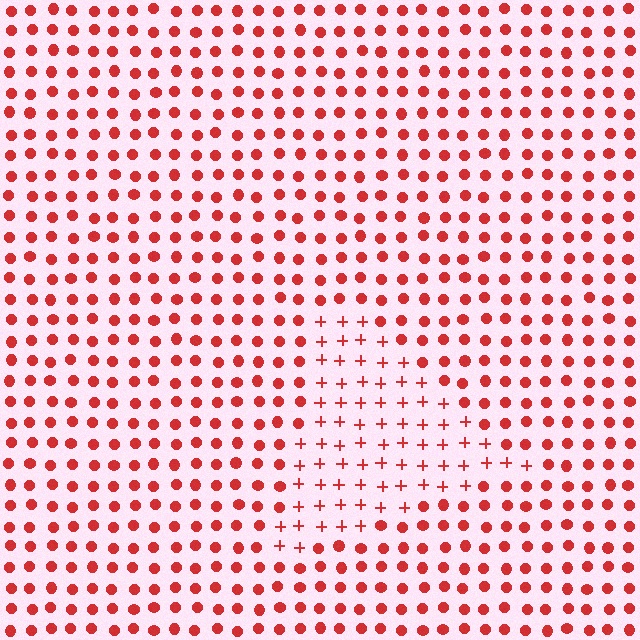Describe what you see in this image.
The image is filled with small red elements arranged in a uniform grid. A triangle-shaped region contains plus signs, while the surrounding area contains circles. The boundary is defined purely by the change in element shape.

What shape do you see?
I see a triangle.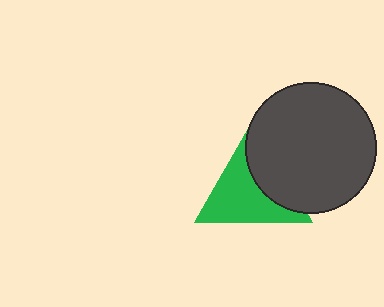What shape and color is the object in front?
The object in front is a dark gray circle.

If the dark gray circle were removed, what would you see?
You would see the complete green triangle.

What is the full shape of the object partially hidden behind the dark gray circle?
The partially hidden object is a green triangle.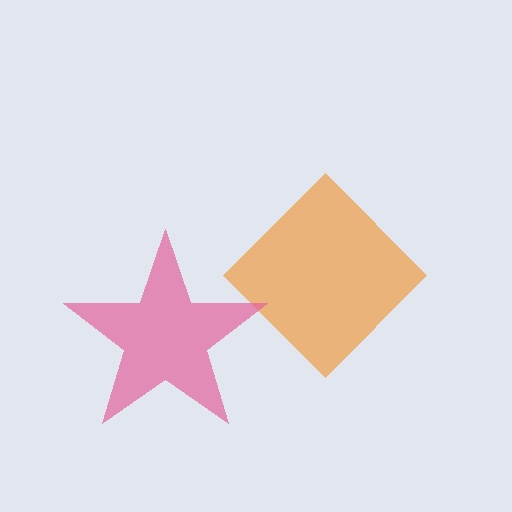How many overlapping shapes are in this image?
There are 2 overlapping shapes in the image.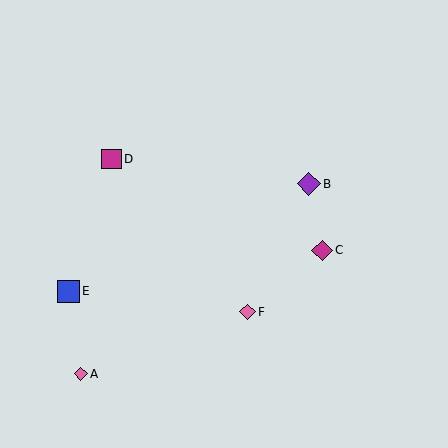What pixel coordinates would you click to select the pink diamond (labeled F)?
Click at (247, 312) to select the pink diamond F.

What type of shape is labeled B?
Shape B is a purple diamond.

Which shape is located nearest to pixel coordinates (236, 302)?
The pink diamond (labeled F) at (247, 312) is nearest to that location.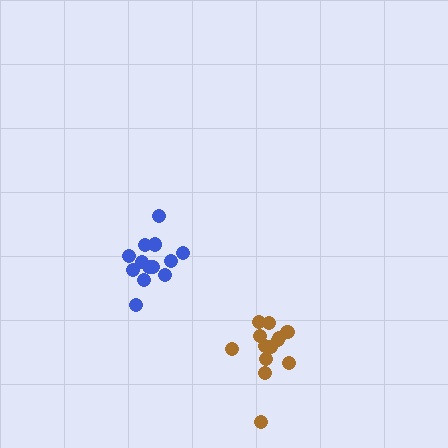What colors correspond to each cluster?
The clusters are colored: blue, brown.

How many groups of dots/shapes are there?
There are 2 groups.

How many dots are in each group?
Group 1: 13 dots, Group 2: 13 dots (26 total).